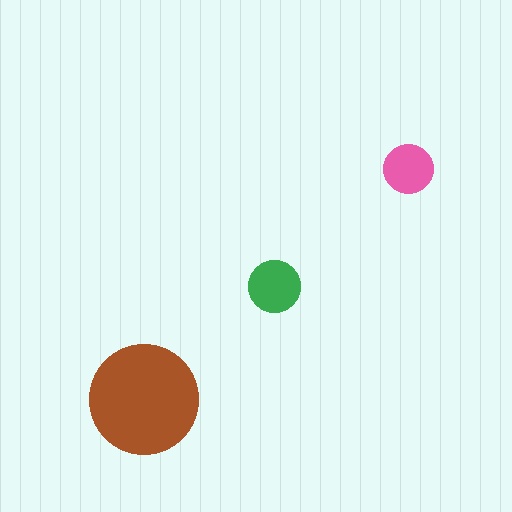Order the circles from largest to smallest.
the brown one, the green one, the pink one.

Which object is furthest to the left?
The brown circle is leftmost.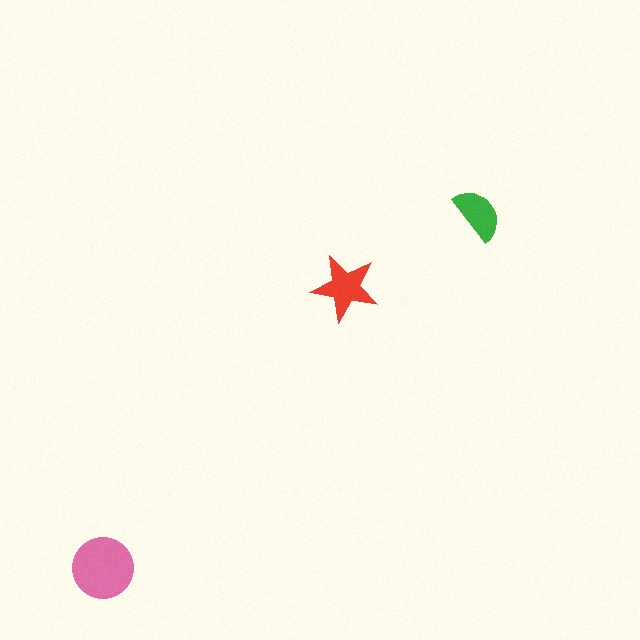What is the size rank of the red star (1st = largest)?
2nd.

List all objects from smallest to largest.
The green semicircle, the red star, the pink circle.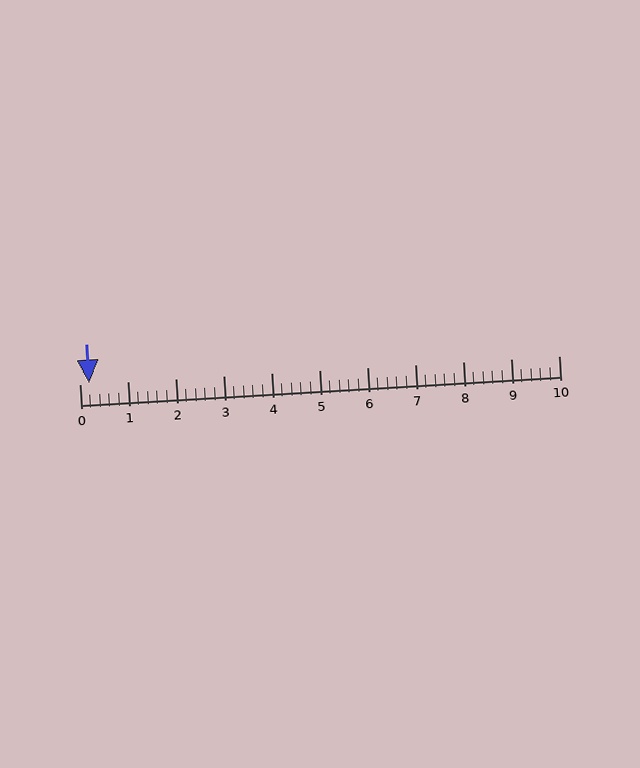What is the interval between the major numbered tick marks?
The major tick marks are spaced 1 units apart.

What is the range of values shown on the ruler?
The ruler shows values from 0 to 10.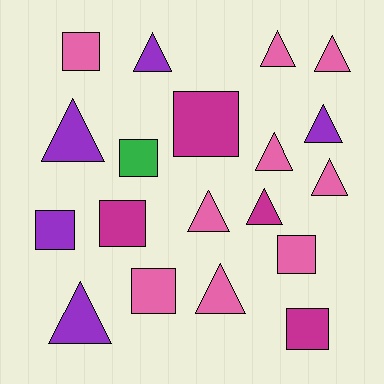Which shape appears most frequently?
Triangle, with 11 objects.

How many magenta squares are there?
There are 3 magenta squares.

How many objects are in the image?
There are 19 objects.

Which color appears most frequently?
Pink, with 9 objects.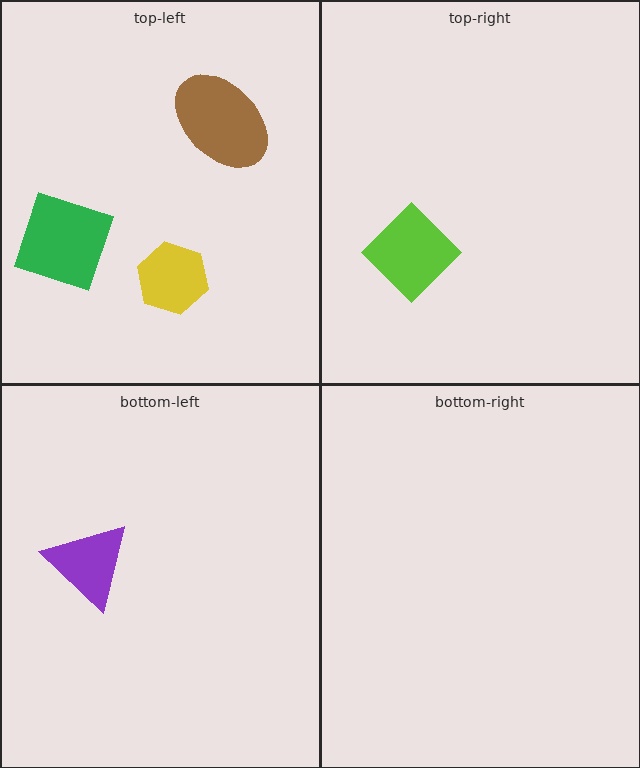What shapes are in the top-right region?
The lime diamond.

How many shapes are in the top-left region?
3.